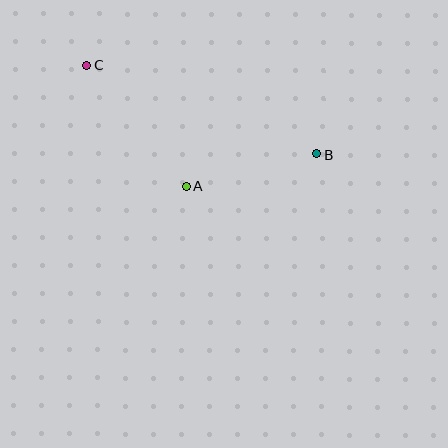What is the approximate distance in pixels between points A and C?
The distance between A and C is approximately 157 pixels.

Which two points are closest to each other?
Points A and B are closest to each other.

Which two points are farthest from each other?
Points B and C are farthest from each other.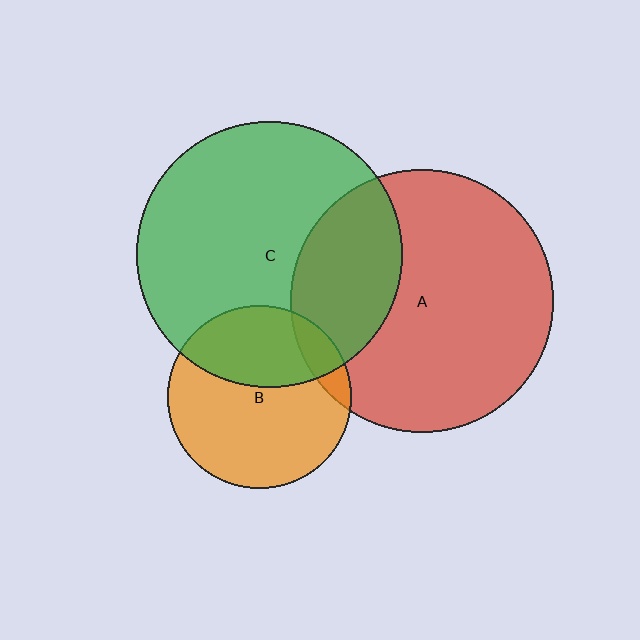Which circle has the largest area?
Circle C (green).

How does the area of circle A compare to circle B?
Approximately 2.1 times.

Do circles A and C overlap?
Yes.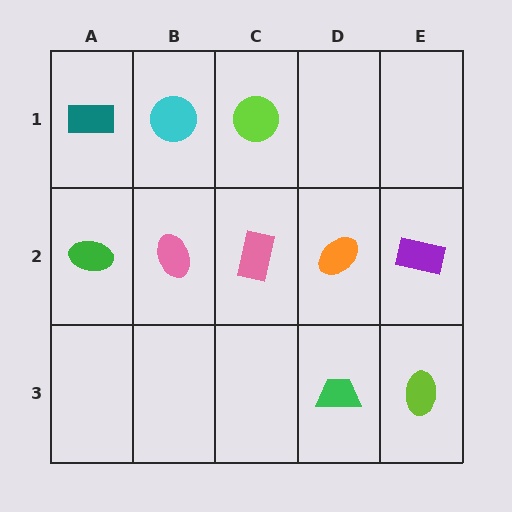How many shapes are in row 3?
2 shapes.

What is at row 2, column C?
A pink rectangle.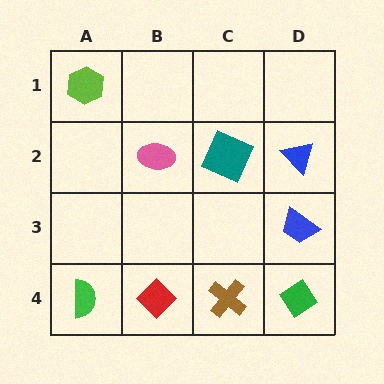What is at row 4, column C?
A brown cross.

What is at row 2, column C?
A teal square.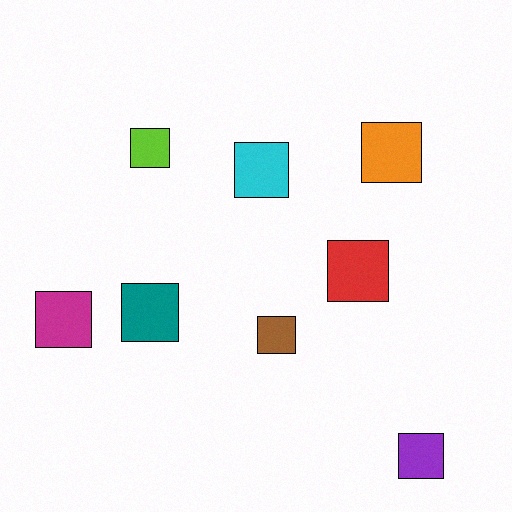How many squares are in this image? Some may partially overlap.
There are 8 squares.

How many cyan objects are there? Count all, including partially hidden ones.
There is 1 cyan object.